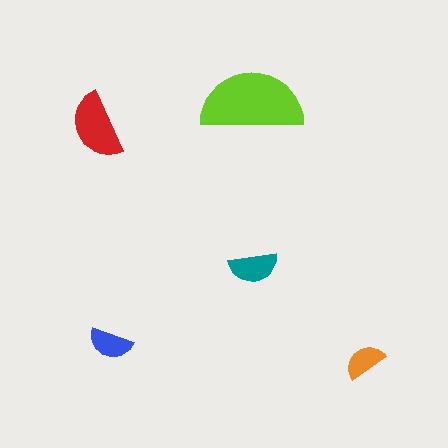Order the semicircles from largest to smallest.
the lime one, the red one, the teal one, the blue one, the orange one.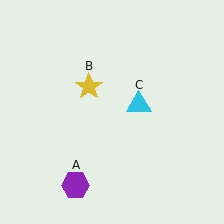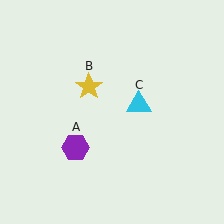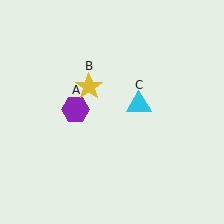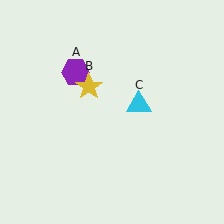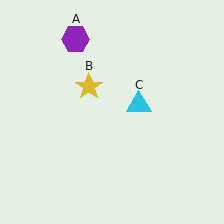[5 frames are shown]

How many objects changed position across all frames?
1 object changed position: purple hexagon (object A).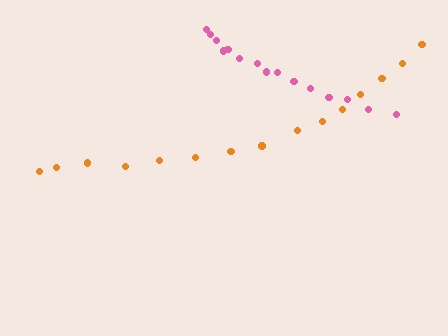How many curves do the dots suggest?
There are 2 distinct paths.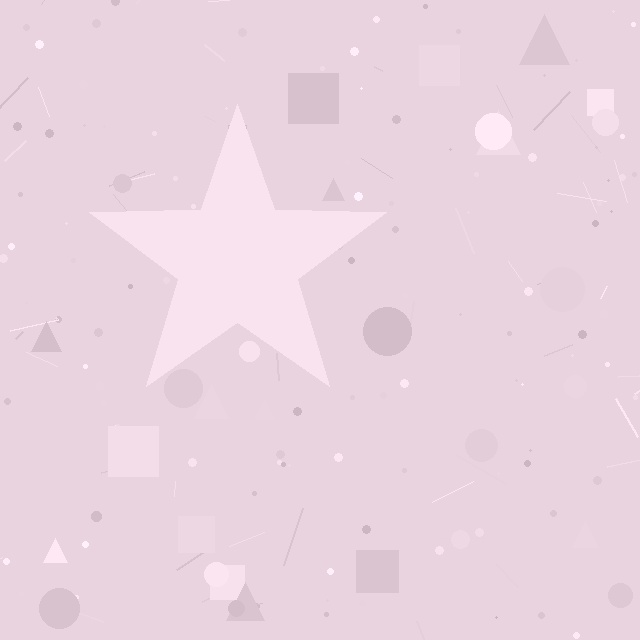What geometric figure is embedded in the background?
A star is embedded in the background.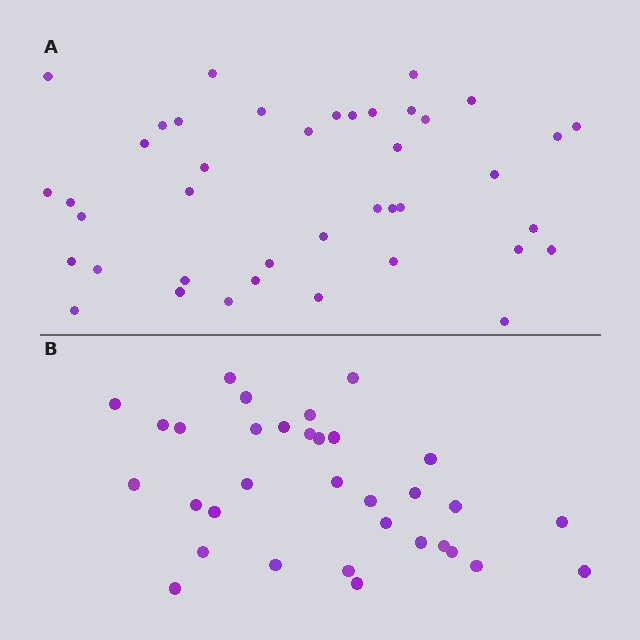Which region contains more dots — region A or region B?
Region A (the top region) has more dots.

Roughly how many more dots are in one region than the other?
Region A has roughly 8 or so more dots than region B.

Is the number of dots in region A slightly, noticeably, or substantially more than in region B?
Region A has only slightly more — the two regions are fairly close. The ratio is roughly 1.2 to 1.